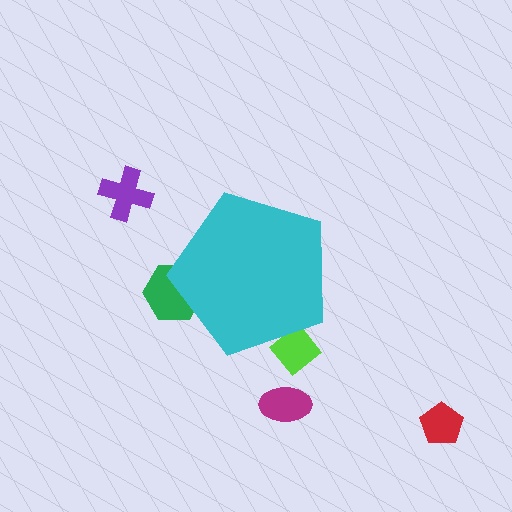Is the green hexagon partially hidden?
Yes, the green hexagon is partially hidden behind the cyan pentagon.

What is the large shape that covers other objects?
A cyan pentagon.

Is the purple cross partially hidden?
No, the purple cross is fully visible.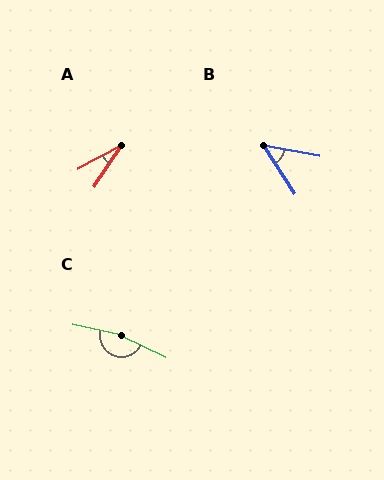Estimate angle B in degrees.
Approximately 47 degrees.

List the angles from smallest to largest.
A (29°), B (47°), C (167°).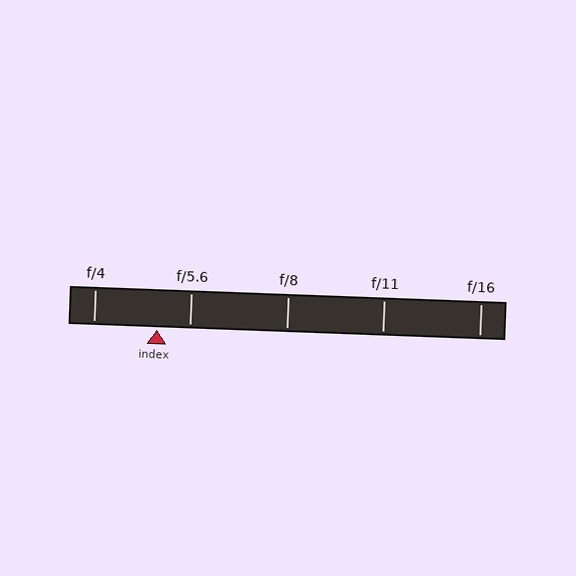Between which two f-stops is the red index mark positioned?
The index mark is between f/4 and f/5.6.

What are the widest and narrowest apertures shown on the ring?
The widest aperture shown is f/4 and the narrowest is f/16.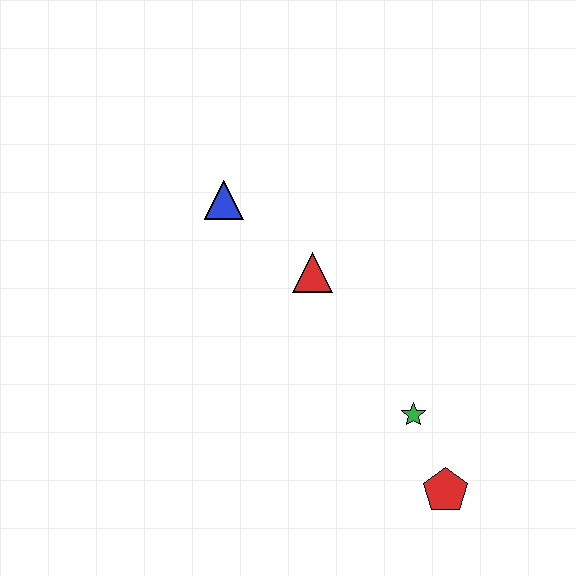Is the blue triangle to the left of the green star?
Yes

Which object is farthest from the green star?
The blue triangle is farthest from the green star.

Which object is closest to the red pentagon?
The green star is closest to the red pentagon.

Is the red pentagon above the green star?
No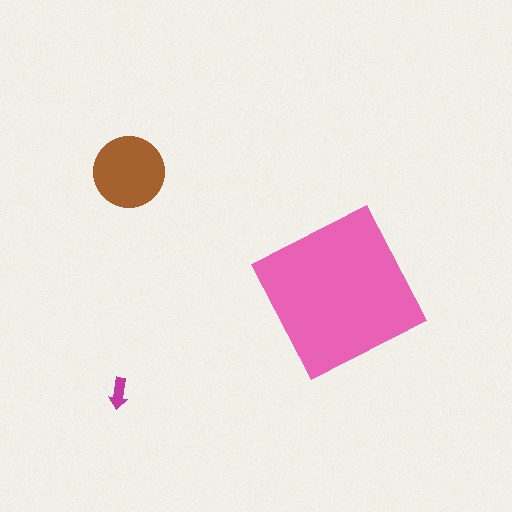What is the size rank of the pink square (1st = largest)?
1st.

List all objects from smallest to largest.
The magenta arrow, the brown circle, the pink square.